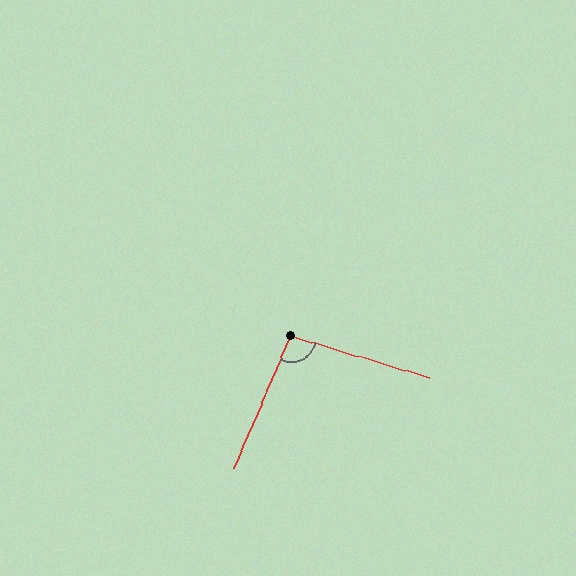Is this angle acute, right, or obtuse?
It is obtuse.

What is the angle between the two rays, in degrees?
Approximately 96 degrees.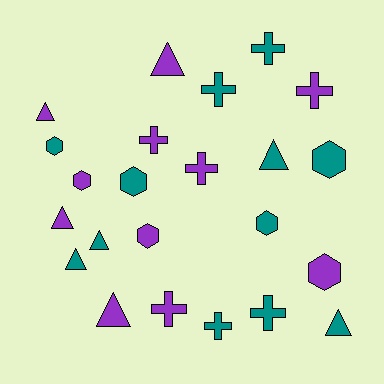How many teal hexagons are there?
There are 4 teal hexagons.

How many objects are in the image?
There are 23 objects.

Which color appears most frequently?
Teal, with 12 objects.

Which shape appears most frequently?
Cross, with 8 objects.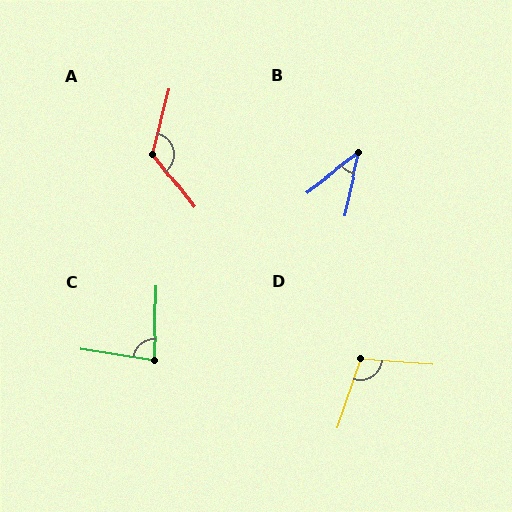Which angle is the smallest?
B, at approximately 41 degrees.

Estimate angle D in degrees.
Approximately 104 degrees.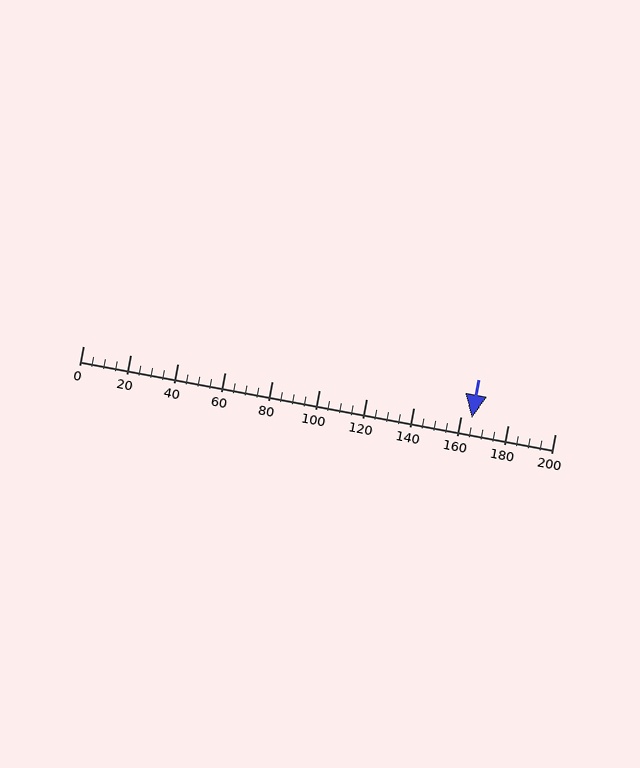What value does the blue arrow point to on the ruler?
The blue arrow points to approximately 165.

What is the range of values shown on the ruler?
The ruler shows values from 0 to 200.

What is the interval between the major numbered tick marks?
The major tick marks are spaced 20 units apart.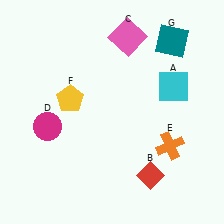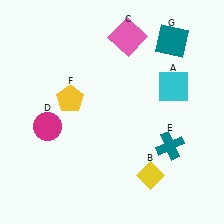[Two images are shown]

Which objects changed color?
B changed from red to yellow. E changed from orange to teal.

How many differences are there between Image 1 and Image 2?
There are 2 differences between the two images.